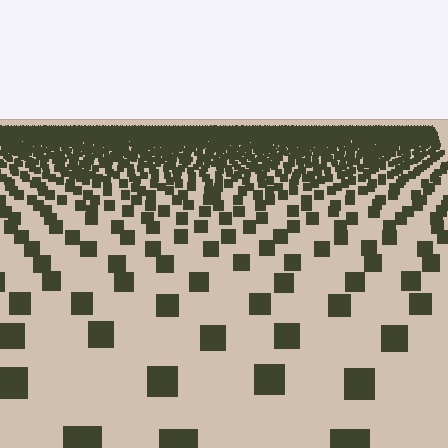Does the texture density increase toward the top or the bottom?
Density increases toward the top.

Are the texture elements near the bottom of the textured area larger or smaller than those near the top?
Larger. Near the bottom, elements are closer to the viewer and appear at a bigger on-screen size.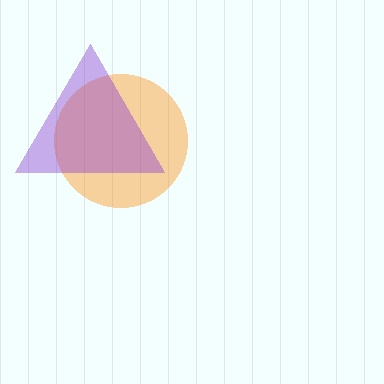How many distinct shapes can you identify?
There are 2 distinct shapes: an orange circle, a purple triangle.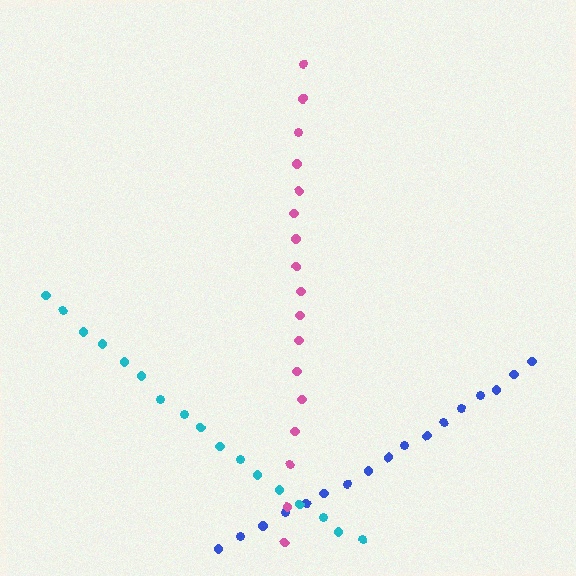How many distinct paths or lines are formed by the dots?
There are 3 distinct paths.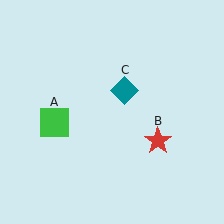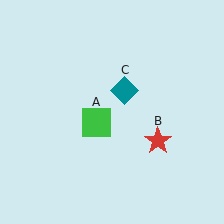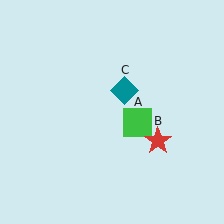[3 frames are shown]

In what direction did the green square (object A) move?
The green square (object A) moved right.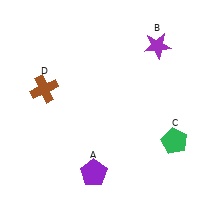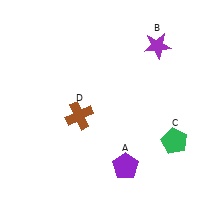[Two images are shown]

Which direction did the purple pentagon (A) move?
The purple pentagon (A) moved right.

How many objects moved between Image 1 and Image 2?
2 objects moved between the two images.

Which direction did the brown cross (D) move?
The brown cross (D) moved right.